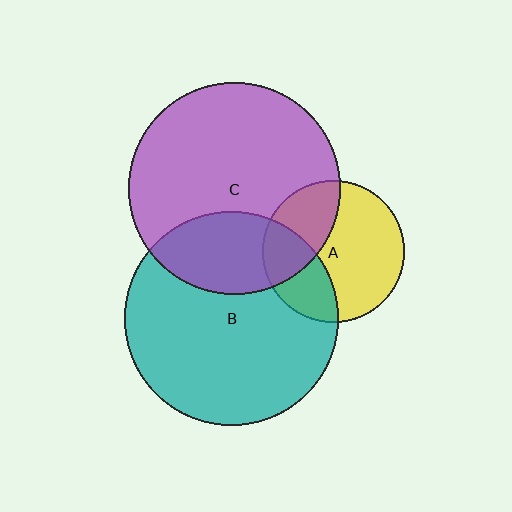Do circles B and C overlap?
Yes.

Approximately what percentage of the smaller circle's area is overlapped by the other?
Approximately 30%.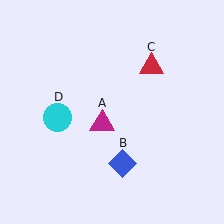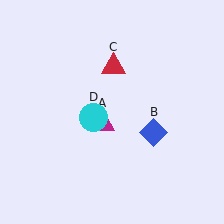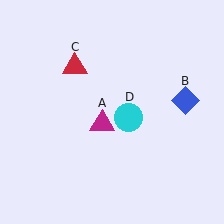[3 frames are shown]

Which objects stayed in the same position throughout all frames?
Magenta triangle (object A) remained stationary.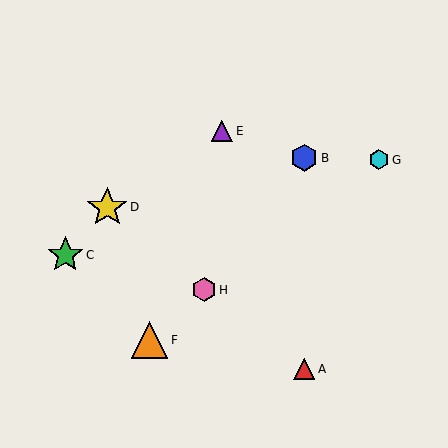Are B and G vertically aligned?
No, B is at x≈304 and G is at x≈379.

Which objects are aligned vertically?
Objects A, B are aligned vertically.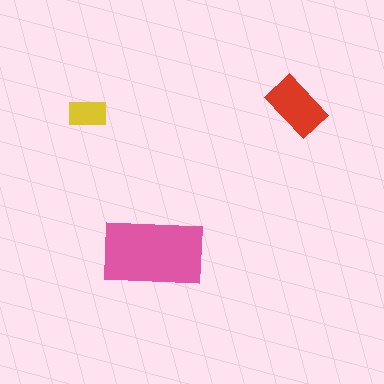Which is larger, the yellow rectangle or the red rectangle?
The red one.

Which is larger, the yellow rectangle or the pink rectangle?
The pink one.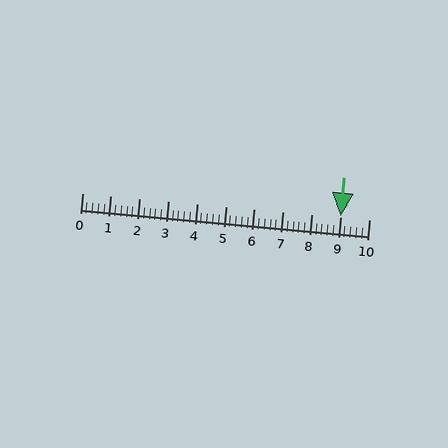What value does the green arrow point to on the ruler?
The green arrow points to approximately 9.0.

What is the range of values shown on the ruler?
The ruler shows values from 0 to 10.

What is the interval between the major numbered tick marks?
The major tick marks are spaced 1 units apart.